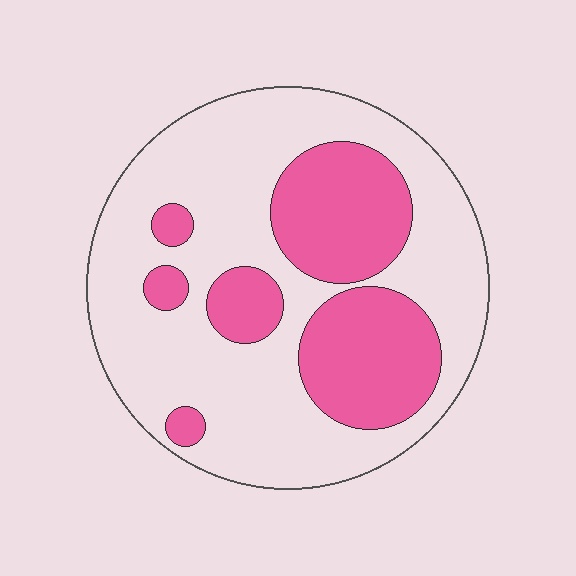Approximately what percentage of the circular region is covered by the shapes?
Approximately 30%.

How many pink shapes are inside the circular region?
6.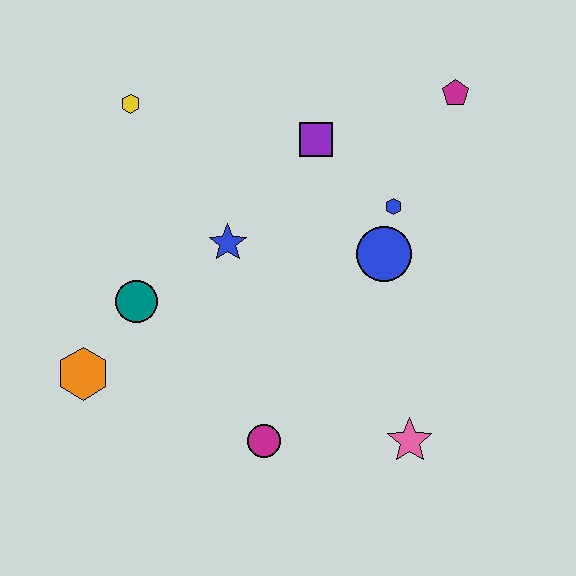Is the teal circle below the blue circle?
Yes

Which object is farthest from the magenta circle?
The magenta pentagon is farthest from the magenta circle.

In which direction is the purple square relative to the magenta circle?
The purple square is above the magenta circle.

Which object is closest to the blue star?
The teal circle is closest to the blue star.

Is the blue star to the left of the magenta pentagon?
Yes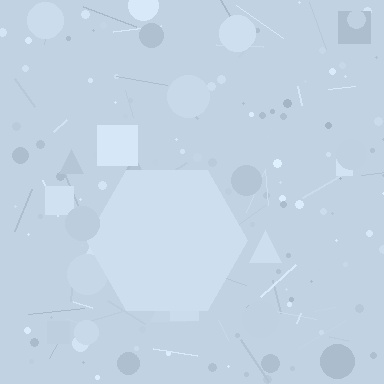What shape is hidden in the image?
A hexagon is hidden in the image.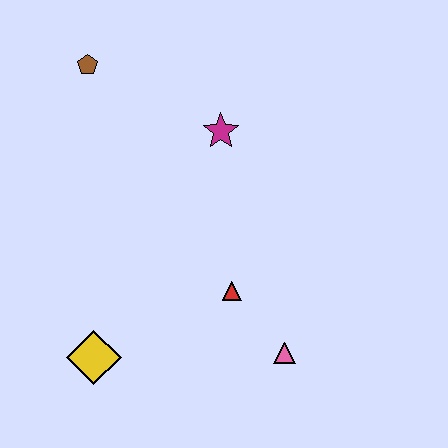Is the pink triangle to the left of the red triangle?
No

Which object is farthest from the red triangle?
The brown pentagon is farthest from the red triangle.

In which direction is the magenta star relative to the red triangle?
The magenta star is above the red triangle.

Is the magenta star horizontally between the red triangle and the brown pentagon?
Yes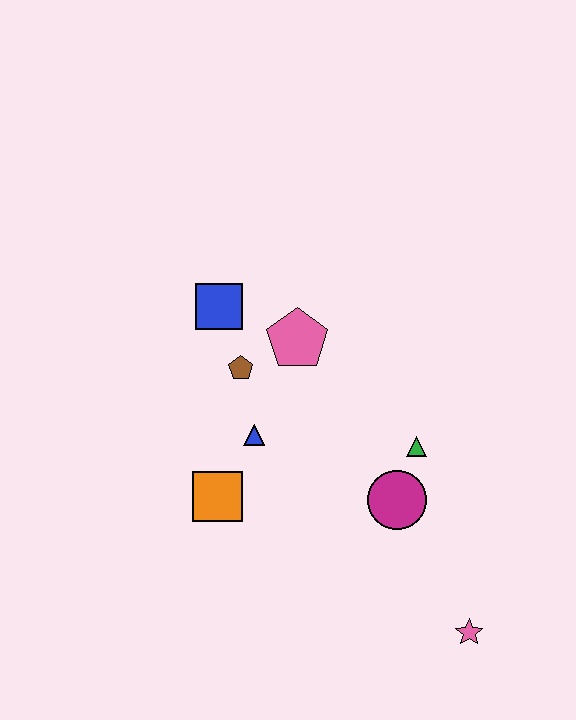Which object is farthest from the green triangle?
The blue square is farthest from the green triangle.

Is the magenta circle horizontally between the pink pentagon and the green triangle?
Yes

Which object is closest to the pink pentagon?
The brown pentagon is closest to the pink pentagon.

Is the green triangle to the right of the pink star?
No